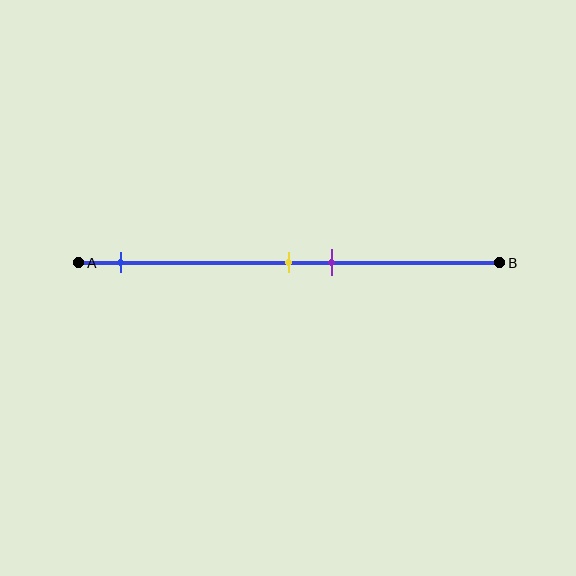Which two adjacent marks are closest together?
The yellow and purple marks are the closest adjacent pair.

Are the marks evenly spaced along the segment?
No, the marks are not evenly spaced.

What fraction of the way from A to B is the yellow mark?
The yellow mark is approximately 50% (0.5) of the way from A to B.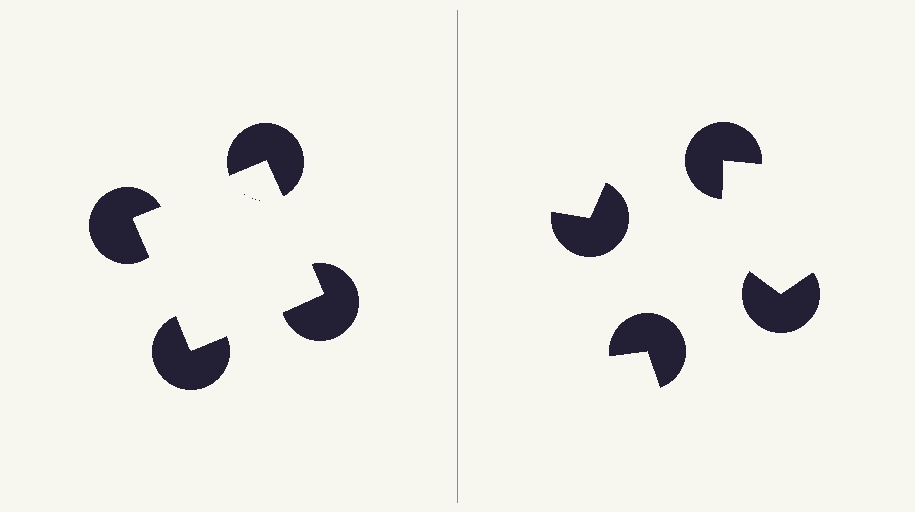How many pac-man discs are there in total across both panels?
8 — 4 on each side.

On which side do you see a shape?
An illusory square appears on the left side. On the right side the wedge cuts are rotated, so no coherent shape forms.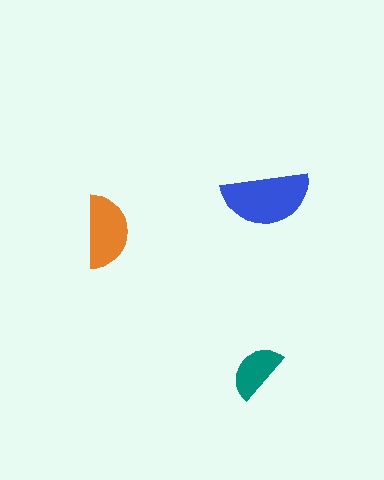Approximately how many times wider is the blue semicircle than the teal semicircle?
About 1.5 times wider.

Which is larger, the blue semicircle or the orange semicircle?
The blue one.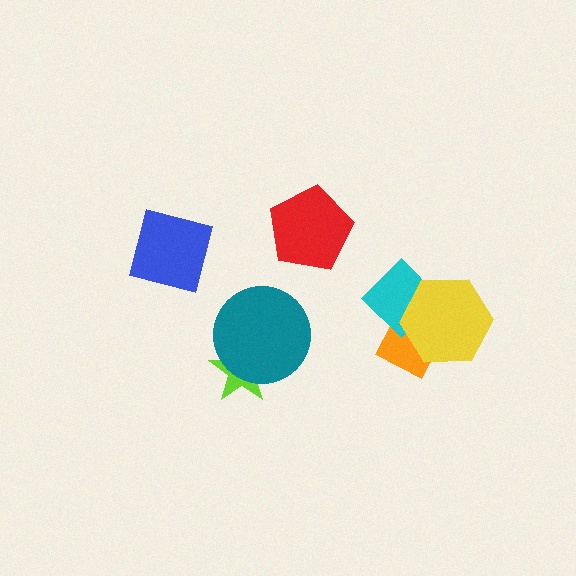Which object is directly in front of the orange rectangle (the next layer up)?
The cyan diamond is directly in front of the orange rectangle.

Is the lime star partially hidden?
Yes, it is partially covered by another shape.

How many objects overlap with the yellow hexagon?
2 objects overlap with the yellow hexagon.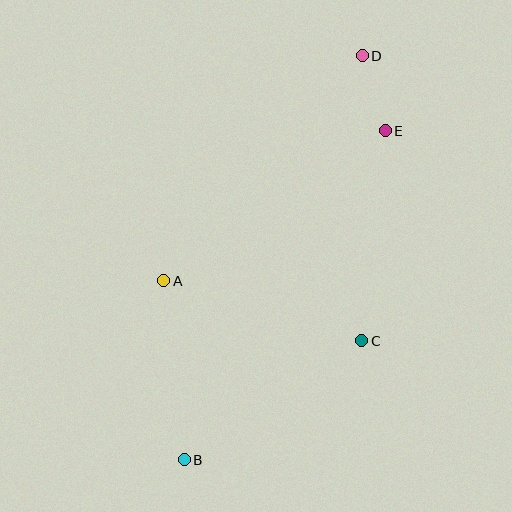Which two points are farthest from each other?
Points B and D are farthest from each other.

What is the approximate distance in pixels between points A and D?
The distance between A and D is approximately 300 pixels.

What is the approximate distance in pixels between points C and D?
The distance between C and D is approximately 285 pixels.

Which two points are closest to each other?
Points D and E are closest to each other.